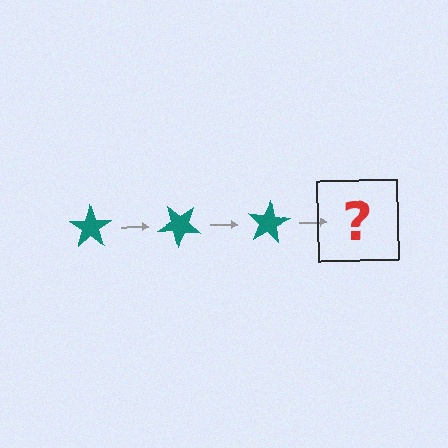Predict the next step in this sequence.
The next step is a teal star rotated 120 degrees.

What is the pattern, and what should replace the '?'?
The pattern is that the star rotates 40 degrees each step. The '?' should be a teal star rotated 120 degrees.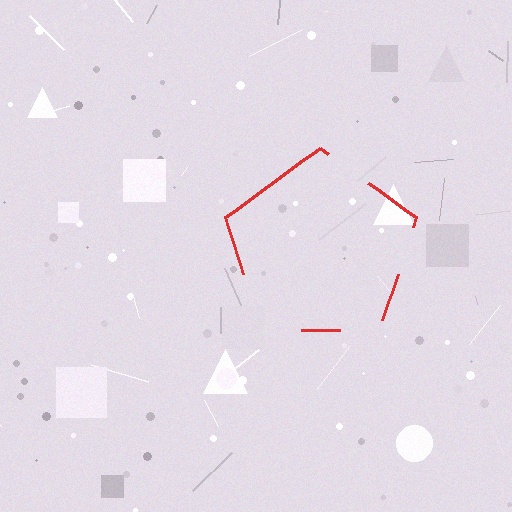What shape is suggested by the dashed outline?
The dashed outline suggests a pentagon.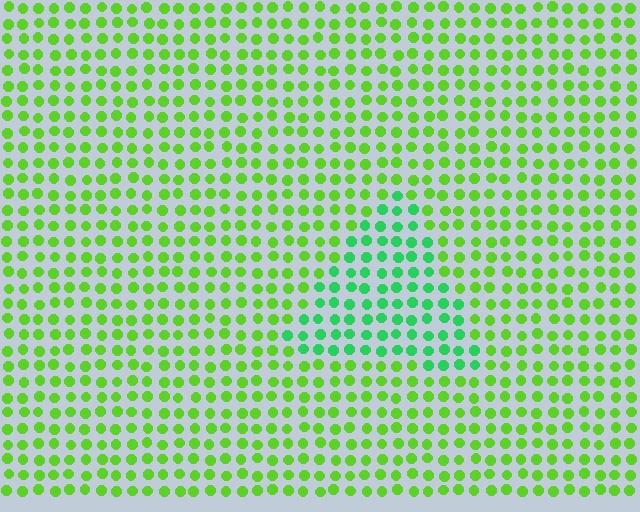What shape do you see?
I see a triangle.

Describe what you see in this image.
The image is filled with small lime elements in a uniform arrangement. A triangle-shaped region is visible where the elements are tinted to a slightly different hue, forming a subtle color boundary.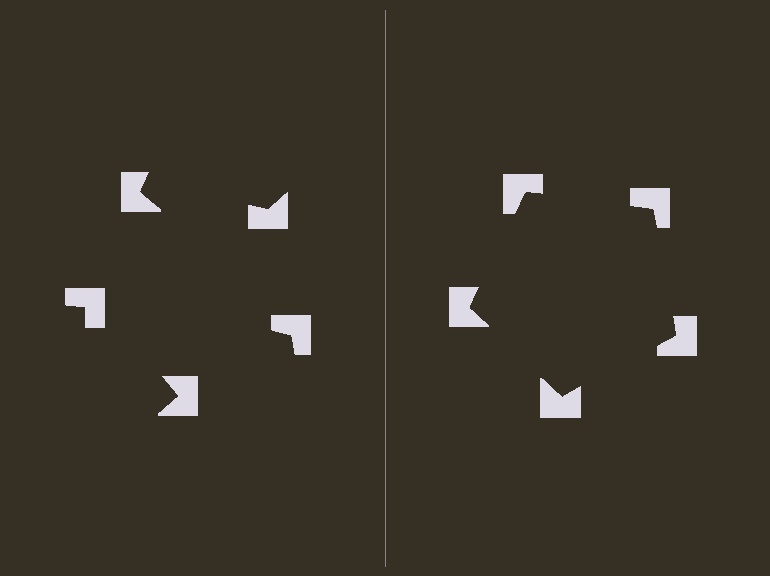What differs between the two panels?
The notched squares are positioned identically on both sides; only the wedge orientations differ. On the right they align to a pentagon; on the left they are misaligned.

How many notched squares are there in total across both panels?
10 — 5 on each side.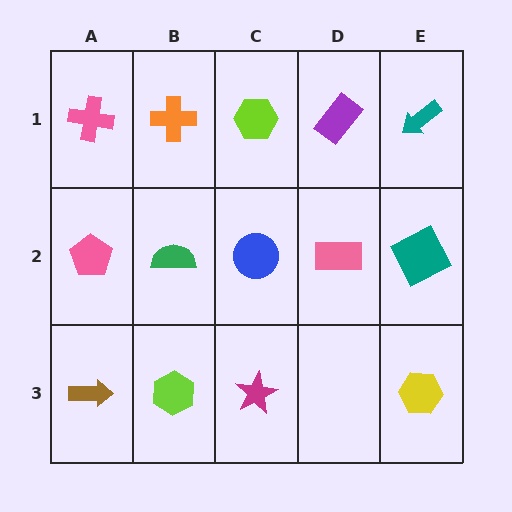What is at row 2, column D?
A pink rectangle.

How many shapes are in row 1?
5 shapes.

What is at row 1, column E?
A teal arrow.